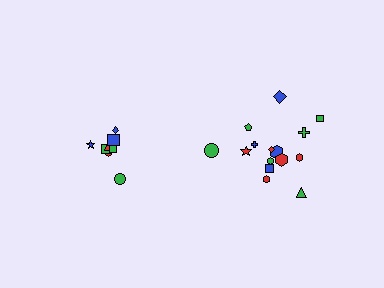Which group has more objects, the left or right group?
The right group.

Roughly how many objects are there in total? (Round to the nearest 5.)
Roughly 25 objects in total.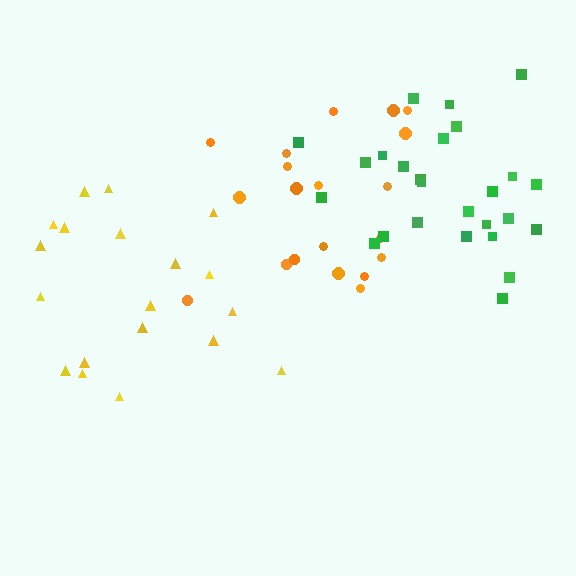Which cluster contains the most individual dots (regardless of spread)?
Green (26).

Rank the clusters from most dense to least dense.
green, yellow, orange.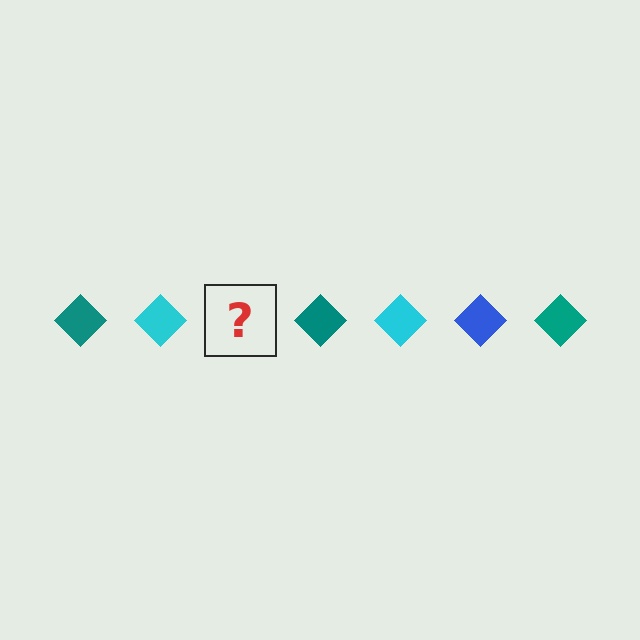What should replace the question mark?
The question mark should be replaced with a blue diamond.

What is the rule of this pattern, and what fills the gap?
The rule is that the pattern cycles through teal, cyan, blue diamonds. The gap should be filled with a blue diamond.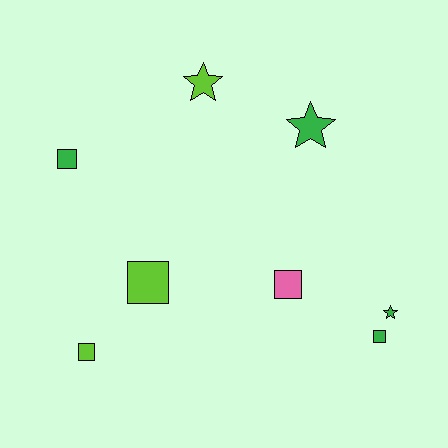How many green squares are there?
There are 2 green squares.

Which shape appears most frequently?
Square, with 5 objects.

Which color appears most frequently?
Green, with 4 objects.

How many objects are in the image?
There are 8 objects.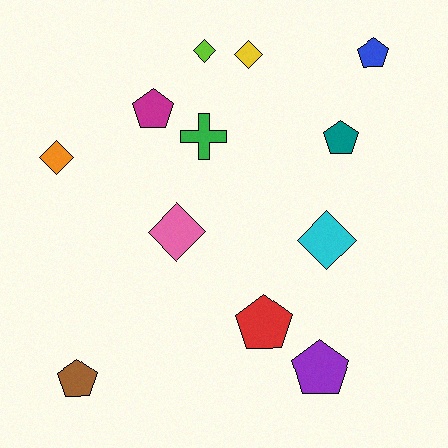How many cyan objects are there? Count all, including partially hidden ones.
There is 1 cyan object.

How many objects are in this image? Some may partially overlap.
There are 12 objects.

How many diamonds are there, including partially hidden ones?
There are 5 diamonds.